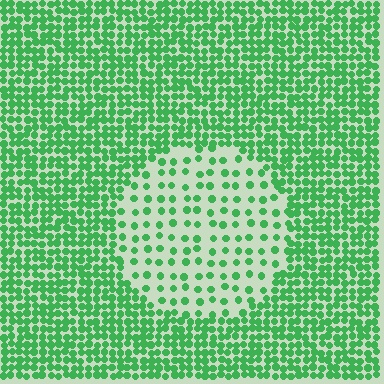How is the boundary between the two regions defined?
The boundary is defined by a change in element density (approximately 2.7x ratio). All elements are the same color, size, and shape.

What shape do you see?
I see a circle.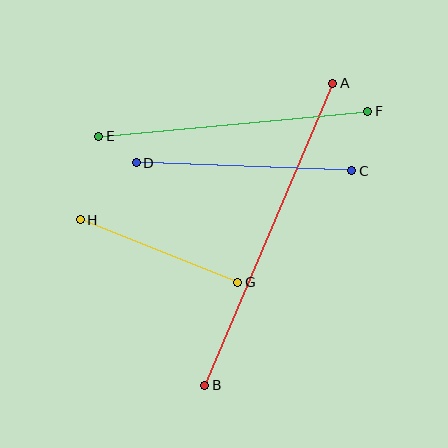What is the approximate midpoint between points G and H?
The midpoint is at approximately (159, 251) pixels.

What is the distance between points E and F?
The distance is approximately 270 pixels.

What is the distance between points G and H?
The distance is approximately 169 pixels.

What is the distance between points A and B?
The distance is approximately 328 pixels.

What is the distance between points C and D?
The distance is approximately 215 pixels.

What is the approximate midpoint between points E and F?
The midpoint is at approximately (233, 124) pixels.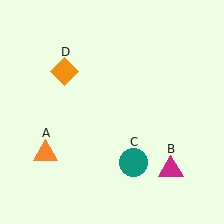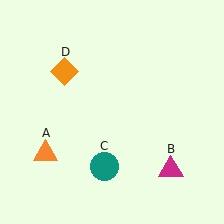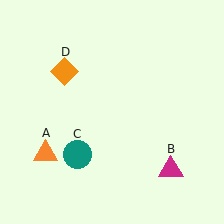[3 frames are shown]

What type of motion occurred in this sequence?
The teal circle (object C) rotated clockwise around the center of the scene.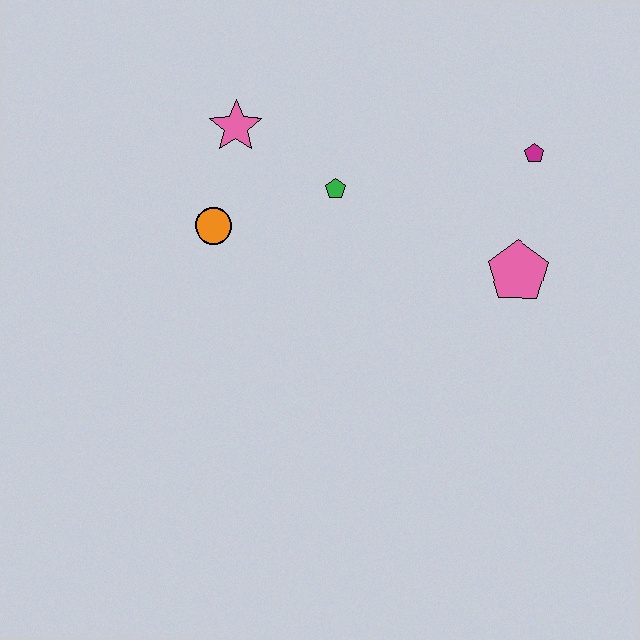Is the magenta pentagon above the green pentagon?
Yes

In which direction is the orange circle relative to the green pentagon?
The orange circle is to the left of the green pentagon.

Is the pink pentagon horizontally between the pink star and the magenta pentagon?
Yes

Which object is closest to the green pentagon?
The pink star is closest to the green pentagon.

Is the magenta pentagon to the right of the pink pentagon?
Yes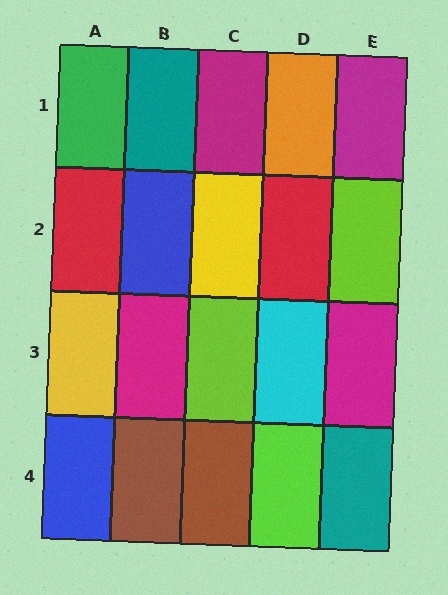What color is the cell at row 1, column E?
Magenta.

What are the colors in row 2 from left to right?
Red, blue, yellow, red, lime.